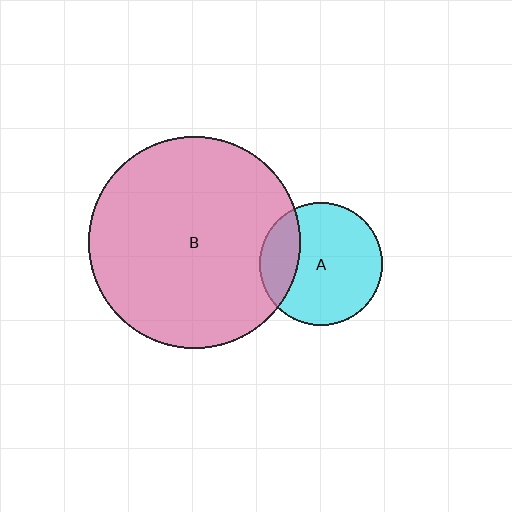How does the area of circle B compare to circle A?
Approximately 2.9 times.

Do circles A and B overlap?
Yes.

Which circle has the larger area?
Circle B (pink).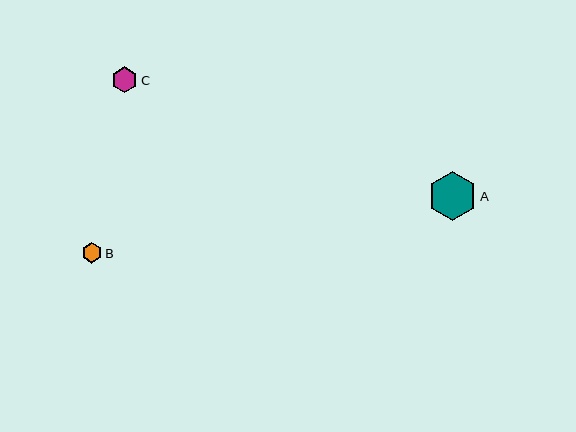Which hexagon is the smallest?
Hexagon B is the smallest with a size of approximately 20 pixels.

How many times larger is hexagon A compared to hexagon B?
Hexagon A is approximately 2.4 times the size of hexagon B.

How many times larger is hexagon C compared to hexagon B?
Hexagon C is approximately 1.3 times the size of hexagon B.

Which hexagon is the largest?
Hexagon A is the largest with a size of approximately 49 pixels.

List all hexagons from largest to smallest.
From largest to smallest: A, C, B.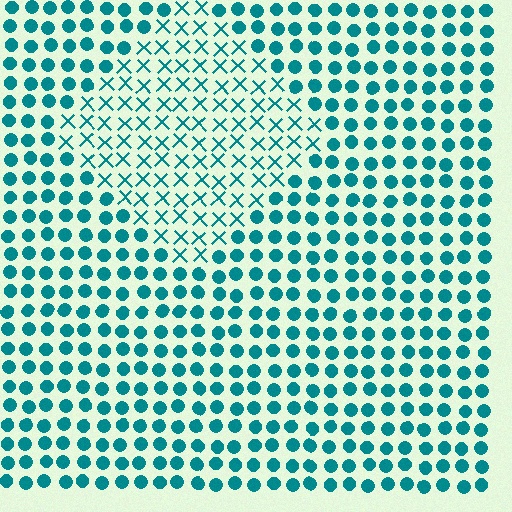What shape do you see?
I see a diamond.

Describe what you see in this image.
The image is filled with small teal elements arranged in a uniform grid. A diamond-shaped region contains X marks, while the surrounding area contains circles. The boundary is defined purely by the change in element shape.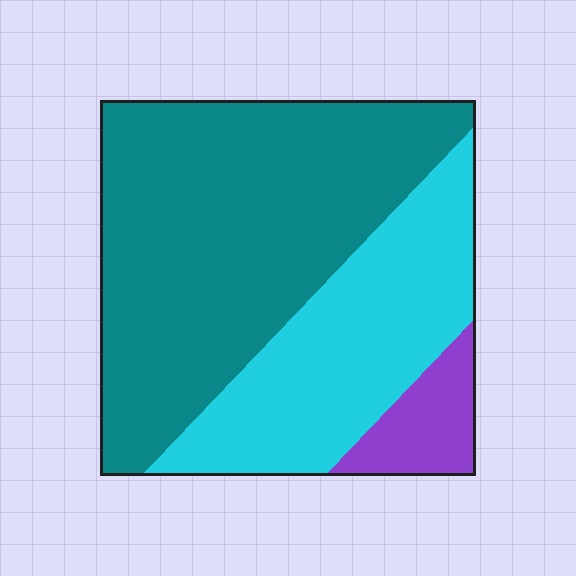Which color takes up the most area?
Teal, at roughly 60%.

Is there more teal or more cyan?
Teal.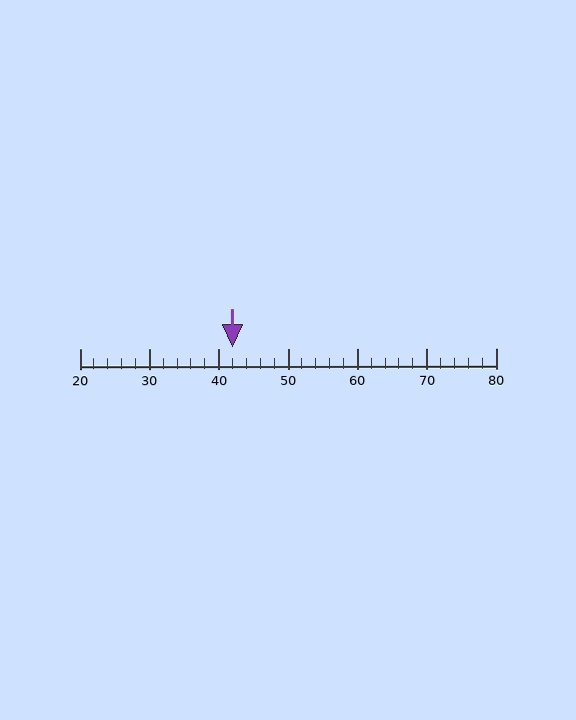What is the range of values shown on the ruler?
The ruler shows values from 20 to 80.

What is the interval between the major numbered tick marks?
The major tick marks are spaced 10 units apart.